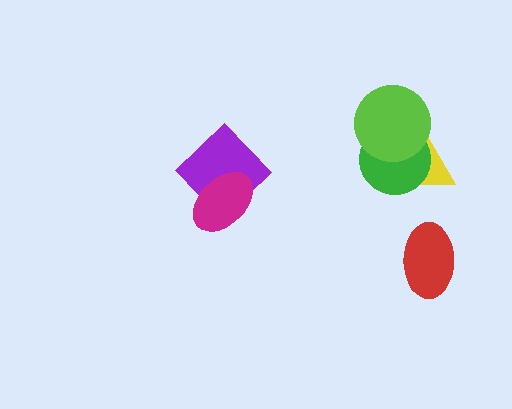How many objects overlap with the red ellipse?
0 objects overlap with the red ellipse.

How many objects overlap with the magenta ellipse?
1 object overlaps with the magenta ellipse.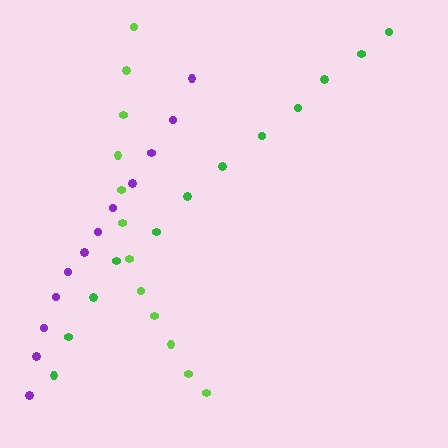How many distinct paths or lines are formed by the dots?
There are 3 distinct paths.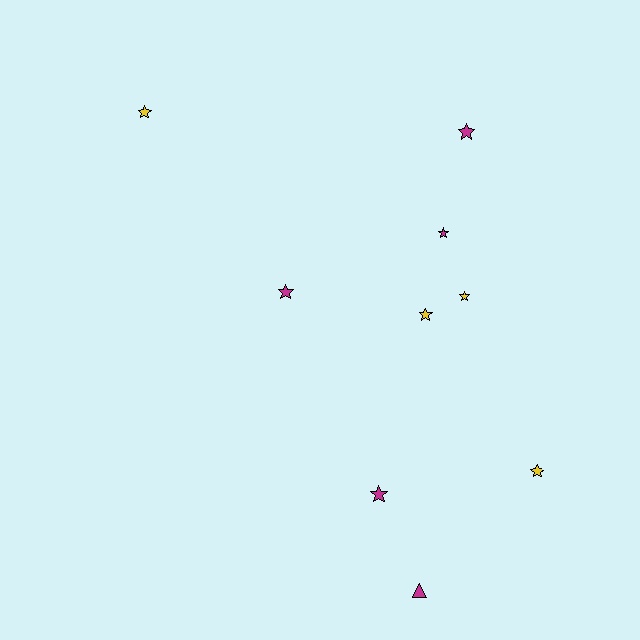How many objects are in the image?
There are 9 objects.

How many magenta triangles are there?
There is 1 magenta triangle.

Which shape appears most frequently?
Star, with 8 objects.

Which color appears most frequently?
Magenta, with 5 objects.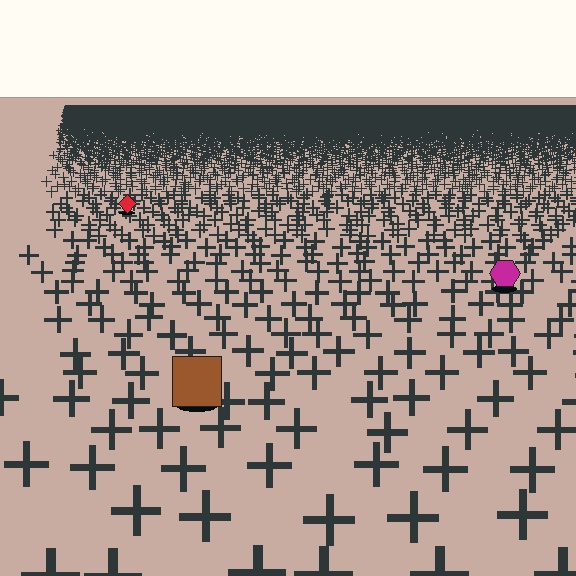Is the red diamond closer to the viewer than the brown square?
No. The brown square is closer — you can tell from the texture gradient: the ground texture is coarser near it.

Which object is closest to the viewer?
The brown square is closest. The texture marks near it are larger and more spread out.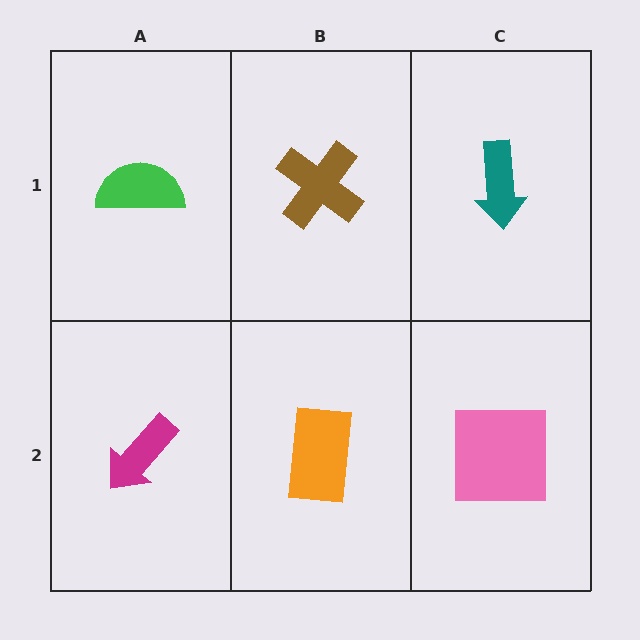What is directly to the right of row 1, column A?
A brown cross.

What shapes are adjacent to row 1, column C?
A pink square (row 2, column C), a brown cross (row 1, column B).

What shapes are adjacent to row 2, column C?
A teal arrow (row 1, column C), an orange rectangle (row 2, column B).